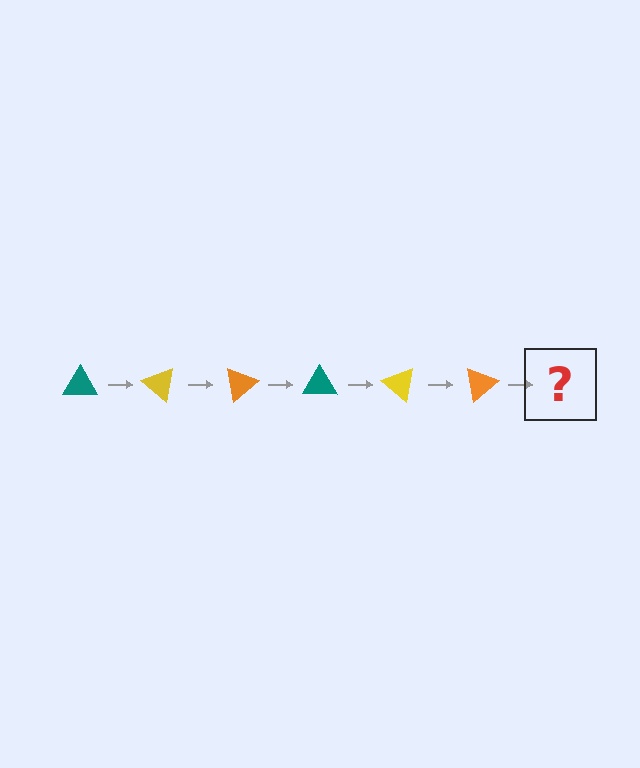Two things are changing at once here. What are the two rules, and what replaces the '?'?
The two rules are that it rotates 40 degrees each step and the color cycles through teal, yellow, and orange. The '?' should be a teal triangle, rotated 240 degrees from the start.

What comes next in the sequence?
The next element should be a teal triangle, rotated 240 degrees from the start.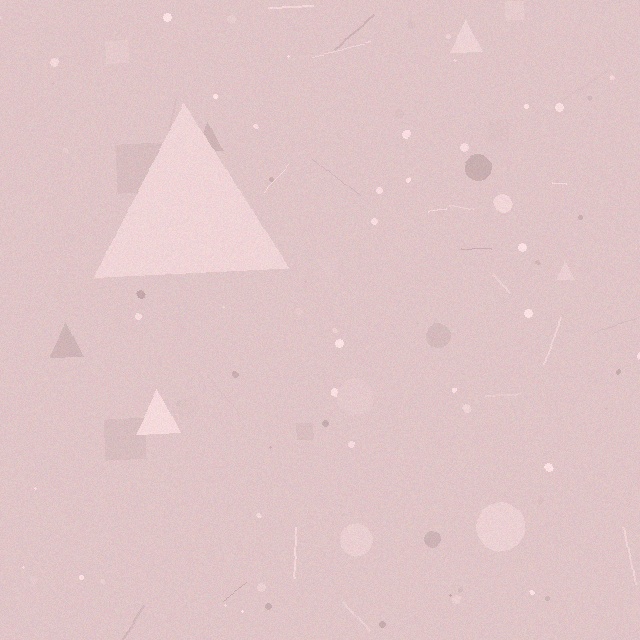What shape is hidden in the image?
A triangle is hidden in the image.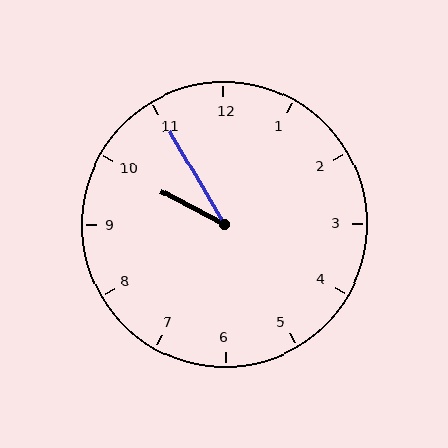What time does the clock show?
9:55.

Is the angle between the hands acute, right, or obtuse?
It is acute.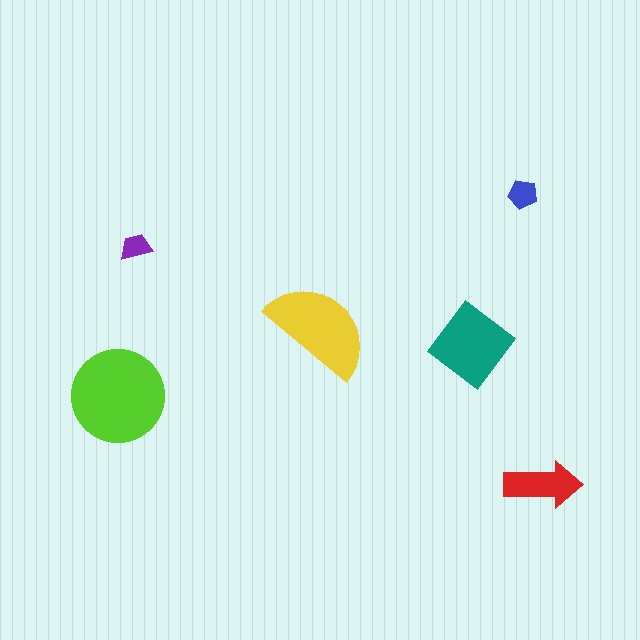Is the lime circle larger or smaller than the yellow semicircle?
Larger.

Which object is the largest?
The lime circle.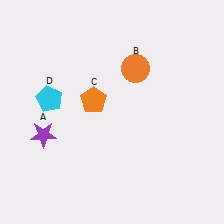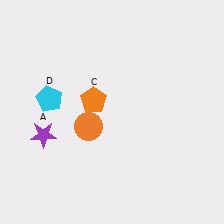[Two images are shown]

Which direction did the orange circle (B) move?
The orange circle (B) moved down.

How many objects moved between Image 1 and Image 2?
1 object moved between the two images.